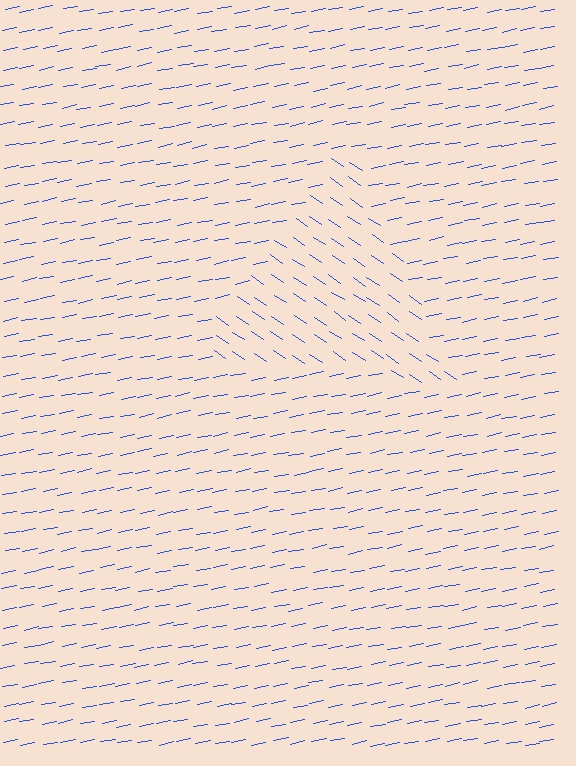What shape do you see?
I see a triangle.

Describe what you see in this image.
The image is filled with small blue line segments. A triangle region in the image has lines oriented differently from the surrounding lines, creating a visible texture boundary.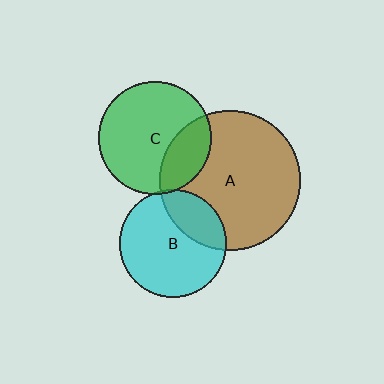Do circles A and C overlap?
Yes.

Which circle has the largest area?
Circle A (brown).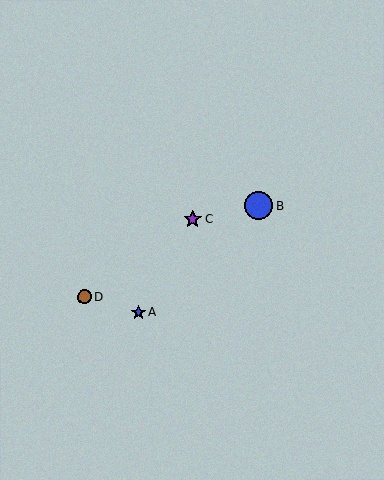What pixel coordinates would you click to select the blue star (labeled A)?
Click at (139, 313) to select the blue star A.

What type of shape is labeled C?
Shape C is a purple star.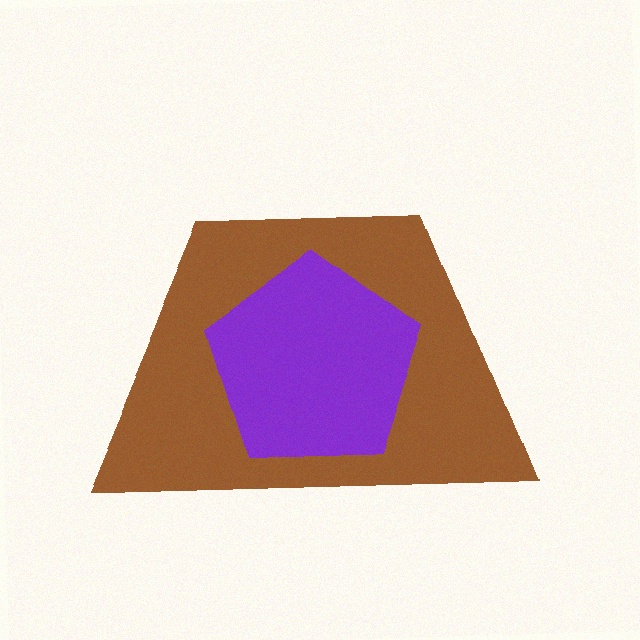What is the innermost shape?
The purple pentagon.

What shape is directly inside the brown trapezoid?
The purple pentagon.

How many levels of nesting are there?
2.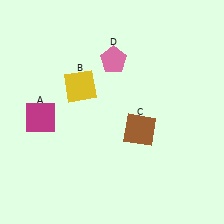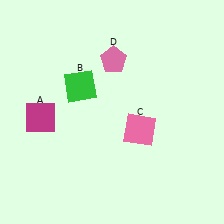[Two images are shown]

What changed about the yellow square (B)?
In Image 1, B is yellow. In Image 2, it changed to green.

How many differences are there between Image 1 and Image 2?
There are 2 differences between the two images.